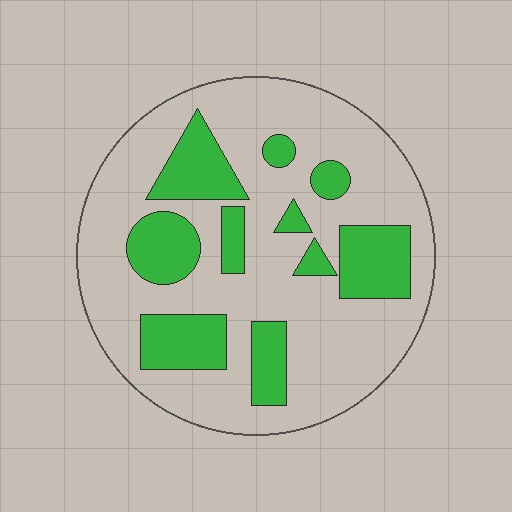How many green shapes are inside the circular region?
10.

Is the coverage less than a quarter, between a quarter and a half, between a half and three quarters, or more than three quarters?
Between a quarter and a half.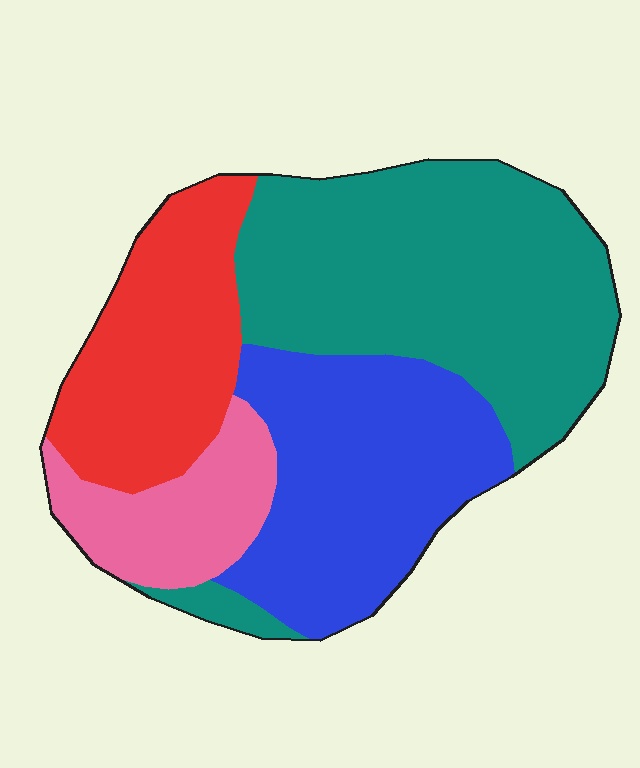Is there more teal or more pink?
Teal.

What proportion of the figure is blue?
Blue takes up about one quarter (1/4) of the figure.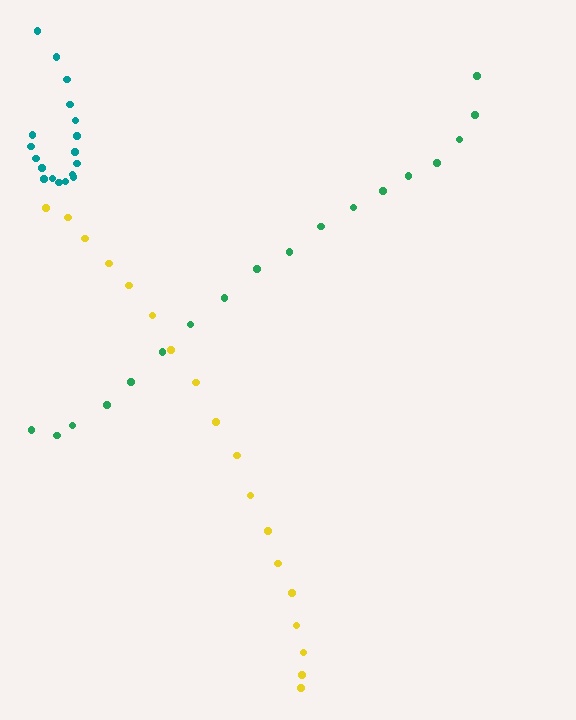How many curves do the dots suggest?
There are 3 distinct paths.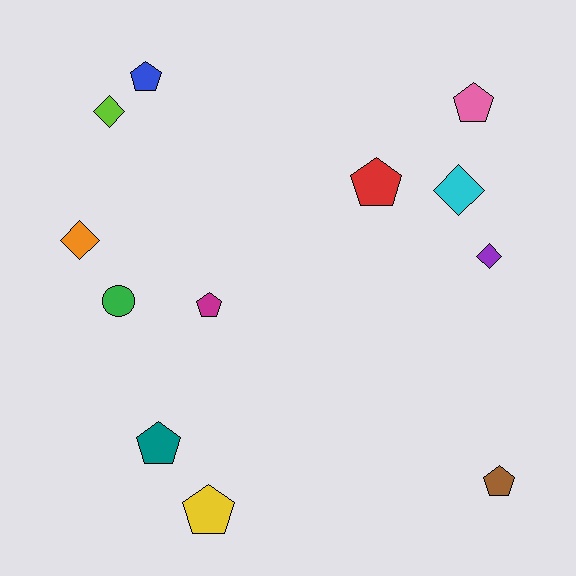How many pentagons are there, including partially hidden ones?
There are 7 pentagons.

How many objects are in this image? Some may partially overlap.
There are 12 objects.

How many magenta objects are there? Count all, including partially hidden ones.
There is 1 magenta object.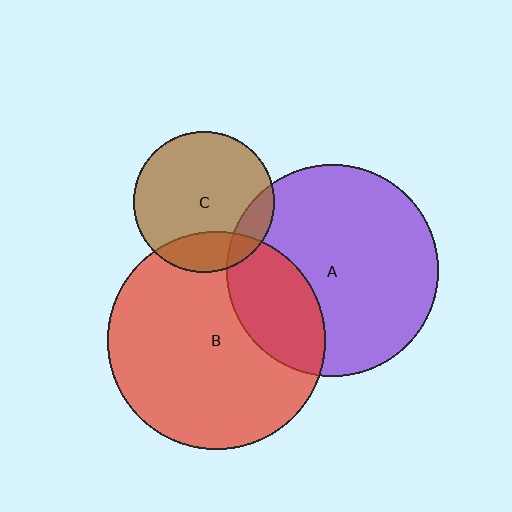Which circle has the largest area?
Circle B (red).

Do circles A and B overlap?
Yes.